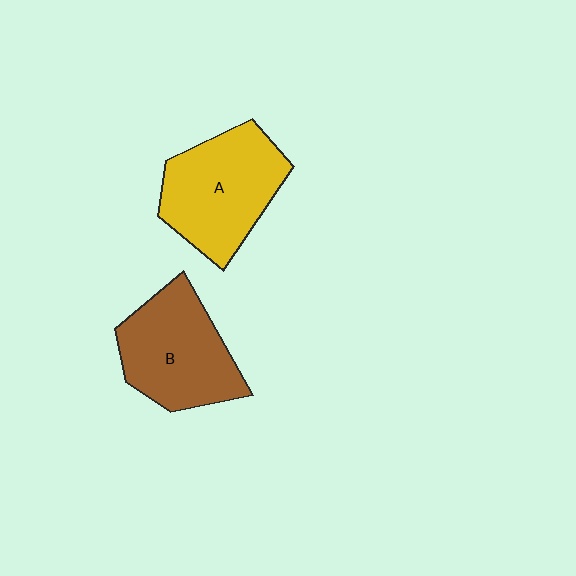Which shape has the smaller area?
Shape B (brown).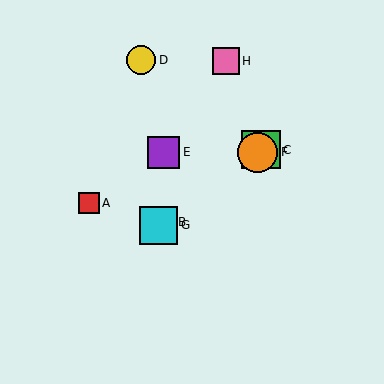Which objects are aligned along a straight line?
Objects B, C, F, G are aligned along a straight line.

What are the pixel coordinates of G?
Object G is at (158, 225).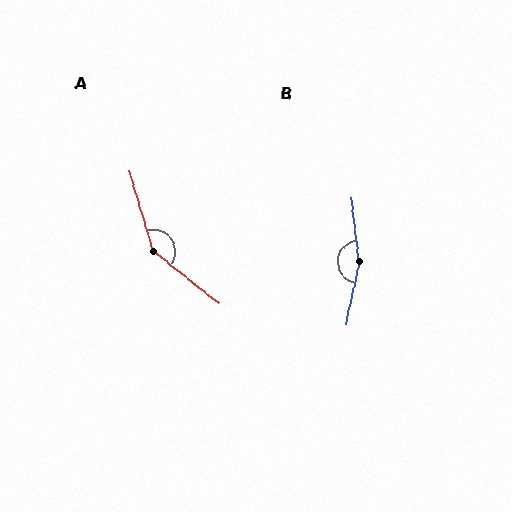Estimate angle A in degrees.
Approximately 145 degrees.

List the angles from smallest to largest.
A (145°), B (161°).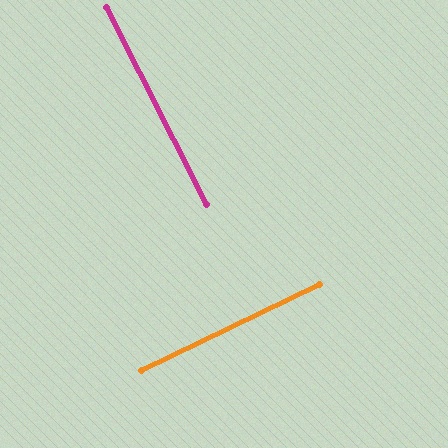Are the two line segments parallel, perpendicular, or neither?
Perpendicular — they meet at approximately 89°.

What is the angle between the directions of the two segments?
Approximately 89 degrees.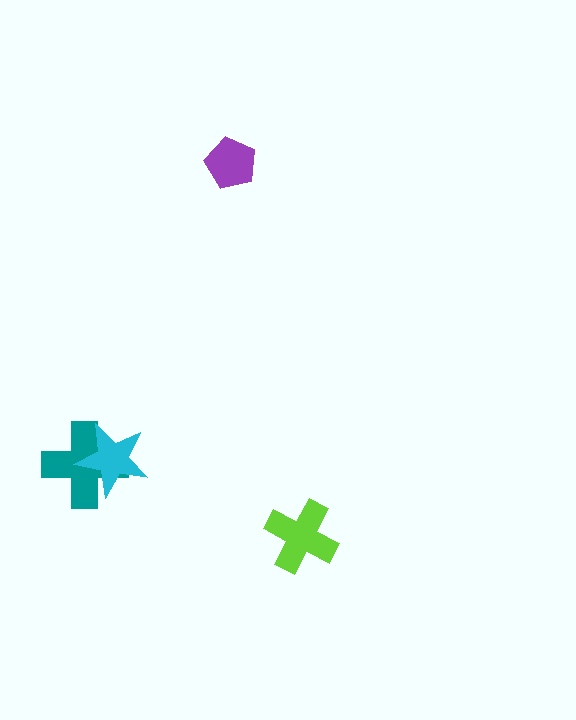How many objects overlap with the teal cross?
1 object overlaps with the teal cross.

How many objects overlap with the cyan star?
1 object overlaps with the cyan star.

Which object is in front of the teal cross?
The cyan star is in front of the teal cross.